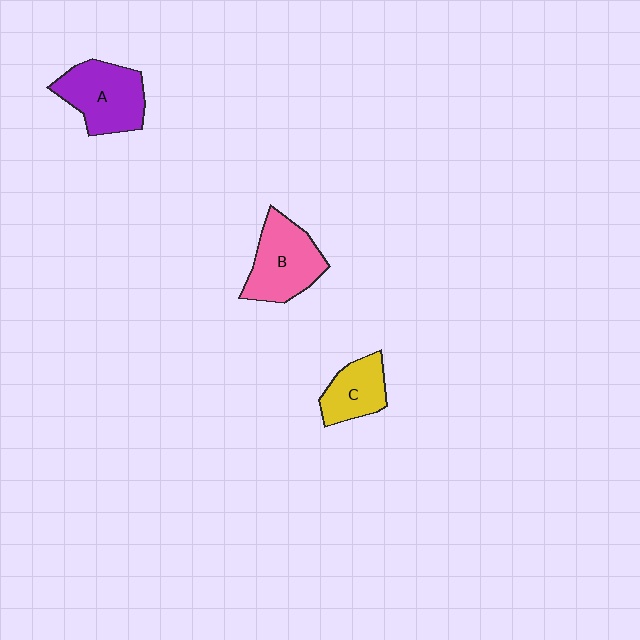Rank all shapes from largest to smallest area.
From largest to smallest: A (purple), B (pink), C (yellow).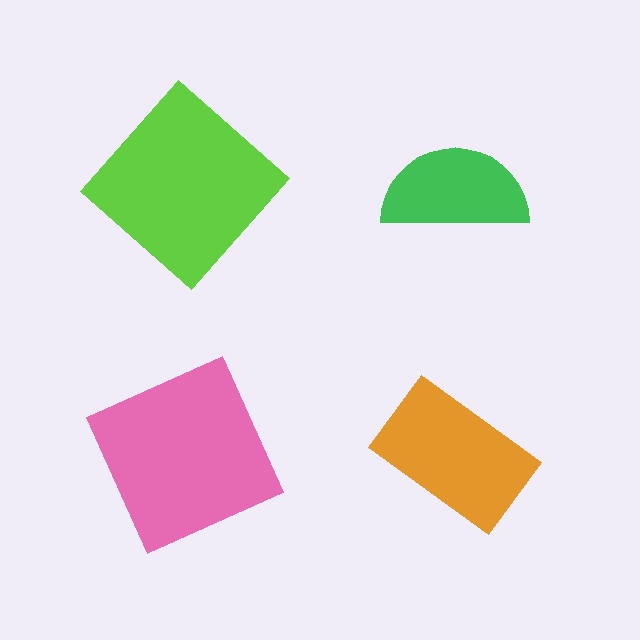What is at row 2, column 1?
A pink square.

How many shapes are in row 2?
2 shapes.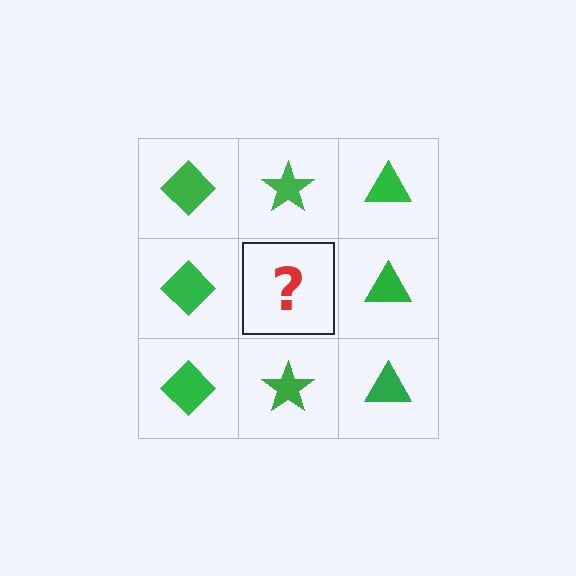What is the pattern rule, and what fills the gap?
The rule is that each column has a consistent shape. The gap should be filled with a green star.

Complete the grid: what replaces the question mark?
The question mark should be replaced with a green star.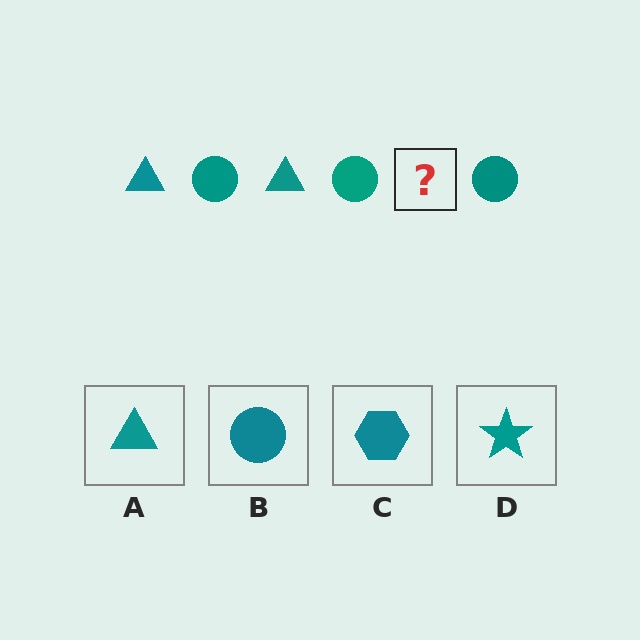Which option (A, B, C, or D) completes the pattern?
A.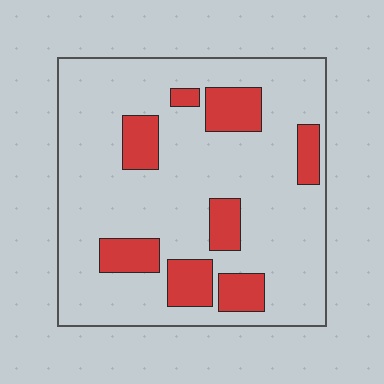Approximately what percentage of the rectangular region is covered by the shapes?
Approximately 20%.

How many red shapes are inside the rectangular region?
8.